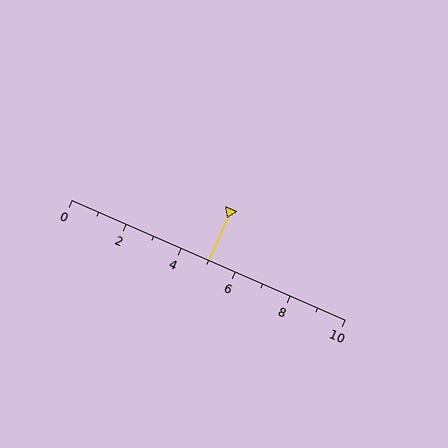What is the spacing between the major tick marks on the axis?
The major ticks are spaced 2 apart.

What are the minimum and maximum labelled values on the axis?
The axis runs from 0 to 10.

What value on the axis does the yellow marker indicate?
The marker indicates approximately 5.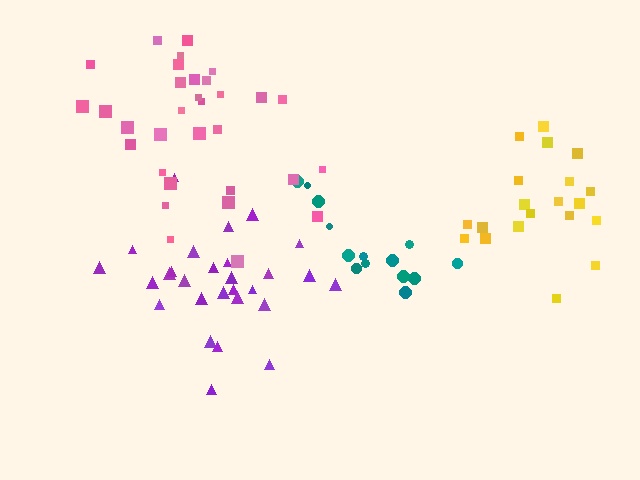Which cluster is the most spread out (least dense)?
Teal.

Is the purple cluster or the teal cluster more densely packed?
Purple.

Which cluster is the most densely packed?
Purple.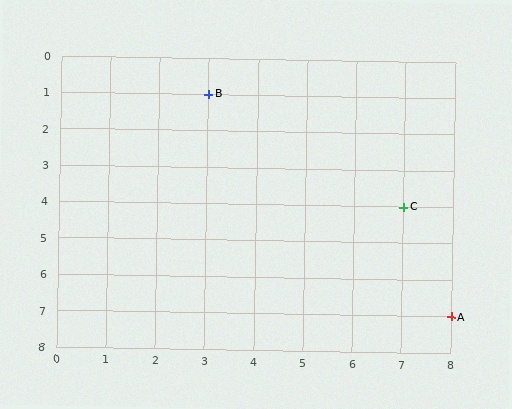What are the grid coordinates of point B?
Point B is at grid coordinates (3, 1).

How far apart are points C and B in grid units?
Points C and B are 4 columns and 3 rows apart (about 5.0 grid units diagonally).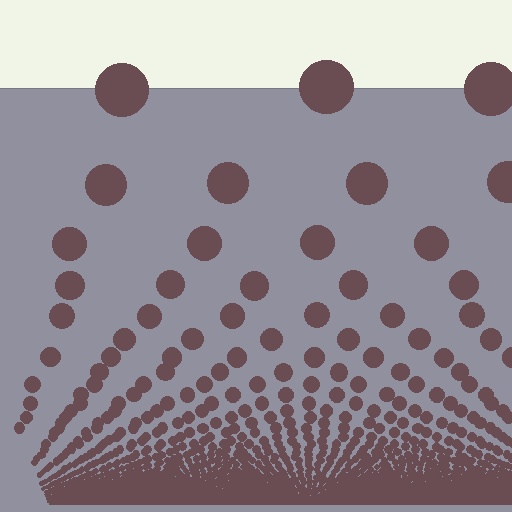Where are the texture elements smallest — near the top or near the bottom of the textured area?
Near the bottom.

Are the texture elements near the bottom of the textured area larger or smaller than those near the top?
Smaller. The gradient is inverted — elements near the bottom are smaller and denser.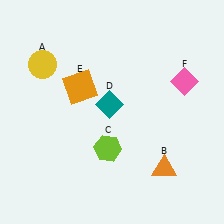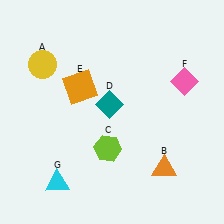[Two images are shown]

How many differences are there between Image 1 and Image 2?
There is 1 difference between the two images.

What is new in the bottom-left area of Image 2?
A cyan triangle (G) was added in the bottom-left area of Image 2.